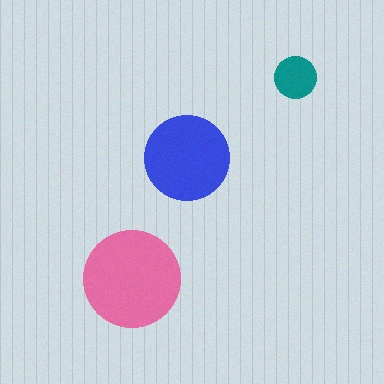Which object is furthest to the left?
The pink circle is leftmost.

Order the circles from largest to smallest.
the pink one, the blue one, the teal one.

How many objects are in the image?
There are 3 objects in the image.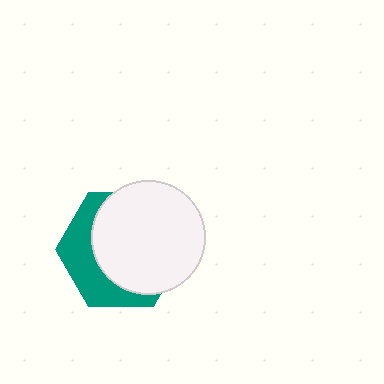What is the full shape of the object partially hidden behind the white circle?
The partially hidden object is a teal hexagon.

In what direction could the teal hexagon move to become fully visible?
The teal hexagon could move toward the lower-left. That would shift it out from behind the white circle entirely.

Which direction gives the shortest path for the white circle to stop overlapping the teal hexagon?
Moving toward the upper-right gives the shortest separation.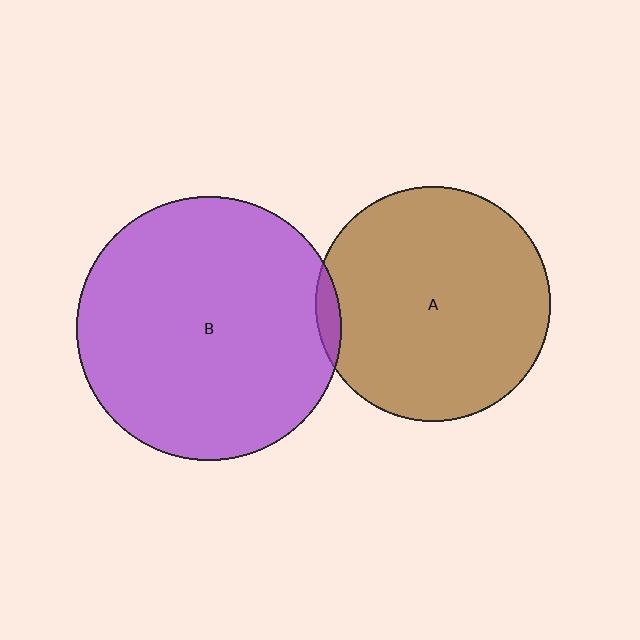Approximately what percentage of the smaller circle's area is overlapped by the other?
Approximately 5%.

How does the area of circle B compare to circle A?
Approximately 1.3 times.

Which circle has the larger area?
Circle B (purple).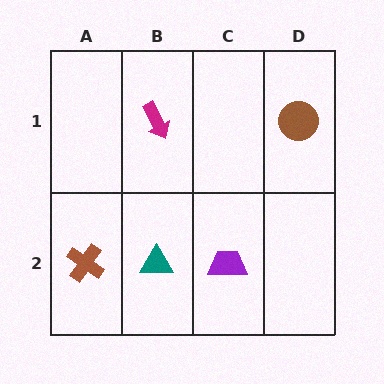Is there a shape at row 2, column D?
No, that cell is empty.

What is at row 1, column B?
A magenta arrow.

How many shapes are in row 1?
2 shapes.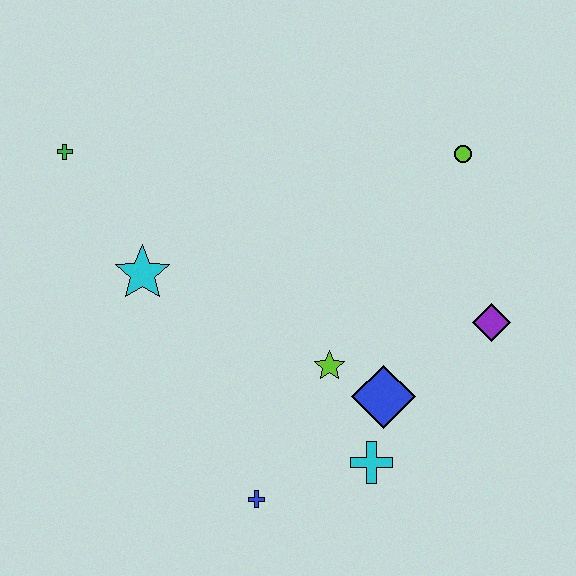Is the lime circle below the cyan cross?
No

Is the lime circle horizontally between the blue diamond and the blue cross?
No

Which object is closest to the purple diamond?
The blue diamond is closest to the purple diamond.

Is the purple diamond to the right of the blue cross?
Yes